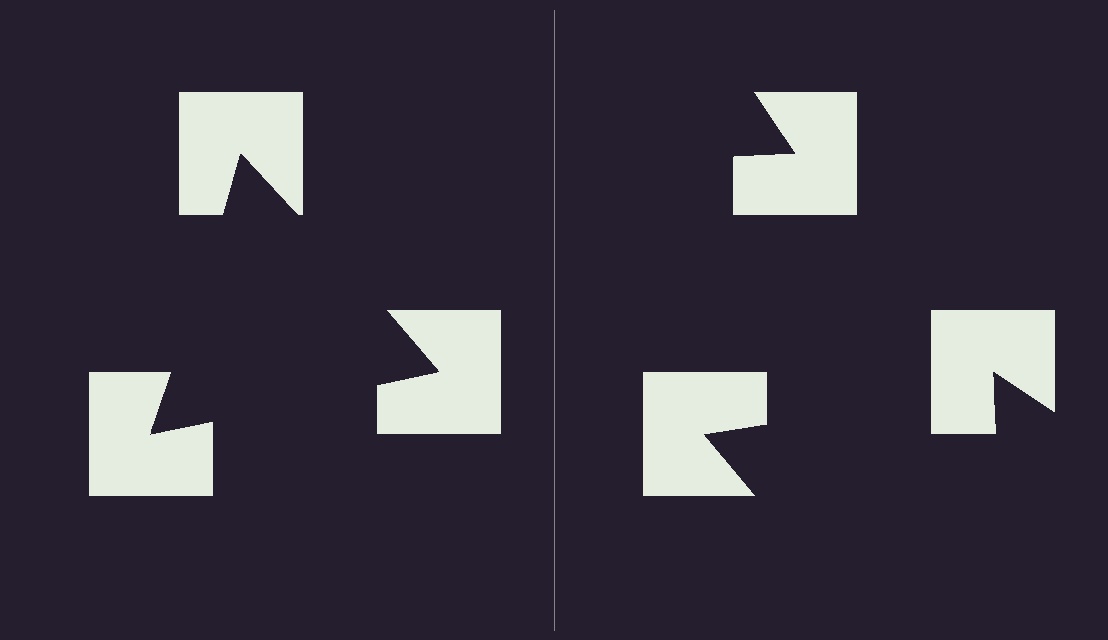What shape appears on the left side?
An illusory triangle.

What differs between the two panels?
The notched squares are positioned identically on both sides; only the wedge orientations differ. On the left they align to a triangle; on the right they are misaligned.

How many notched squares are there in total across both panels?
6 — 3 on each side.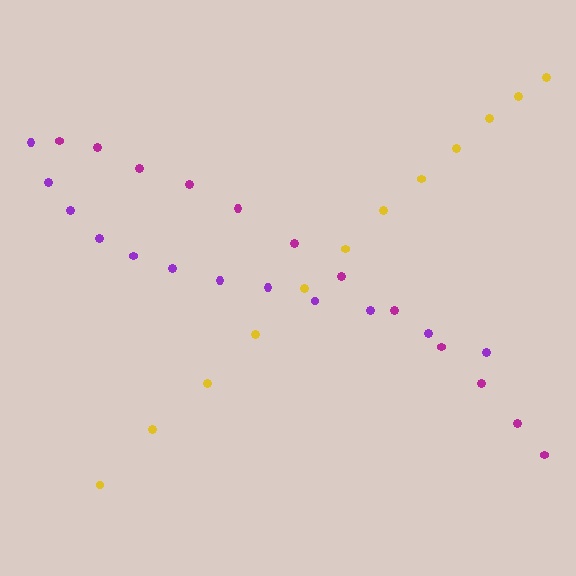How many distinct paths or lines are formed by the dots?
There are 3 distinct paths.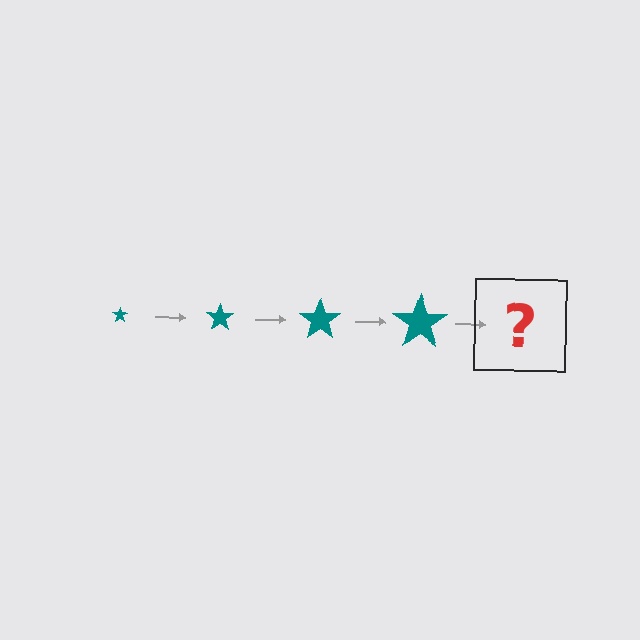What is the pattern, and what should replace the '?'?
The pattern is that the star gets progressively larger each step. The '?' should be a teal star, larger than the previous one.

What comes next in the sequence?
The next element should be a teal star, larger than the previous one.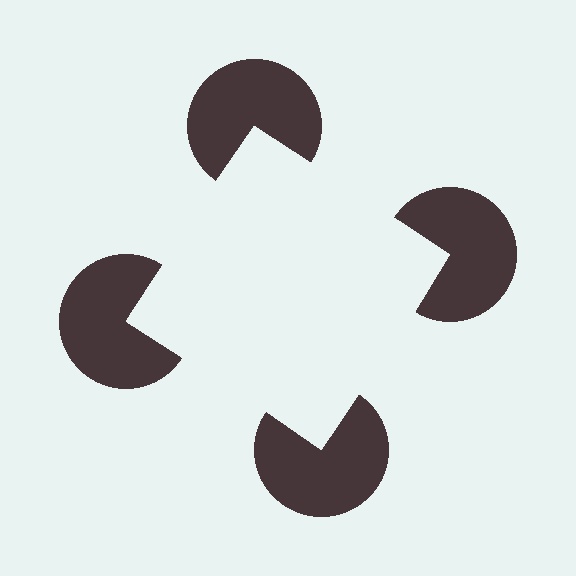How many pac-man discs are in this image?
There are 4 — one at each vertex of the illusory square.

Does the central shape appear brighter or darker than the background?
It typically appears slightly brighter than the background, even though no actual brightness change is drawn.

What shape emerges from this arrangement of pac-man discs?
An illusory square — its edges are inferred from the aligned wedge cuts in the pac-man discs, not physically drawn.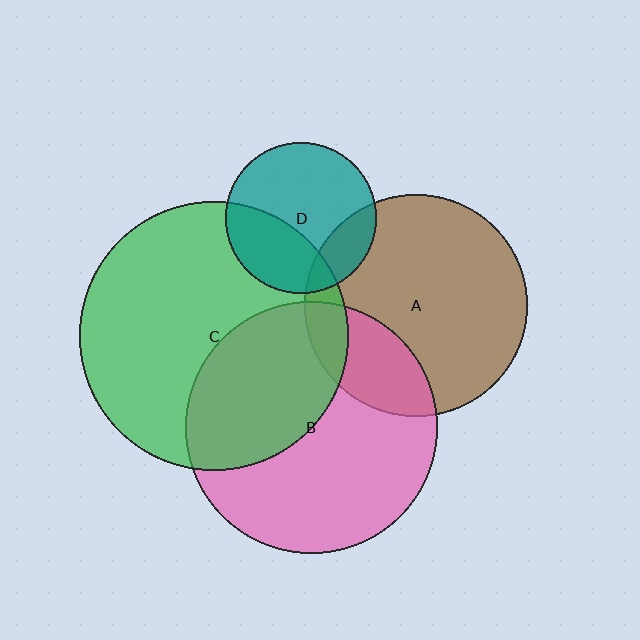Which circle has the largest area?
Circle C (green).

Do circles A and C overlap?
Yes.